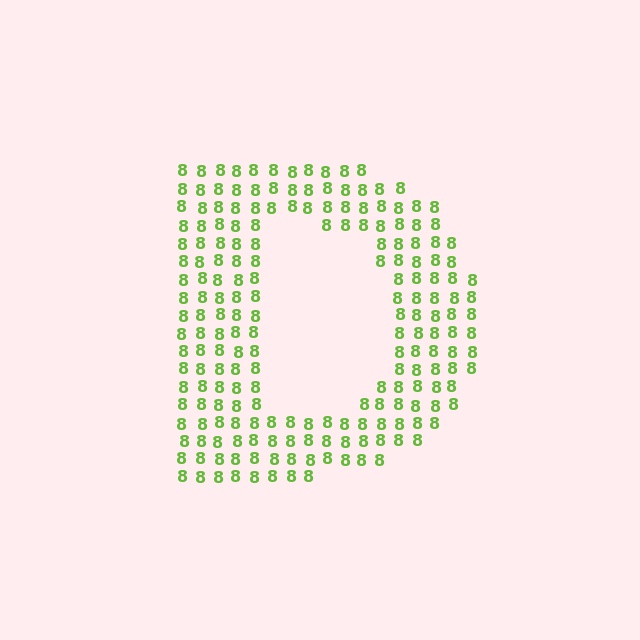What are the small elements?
The small elements are digit 8's.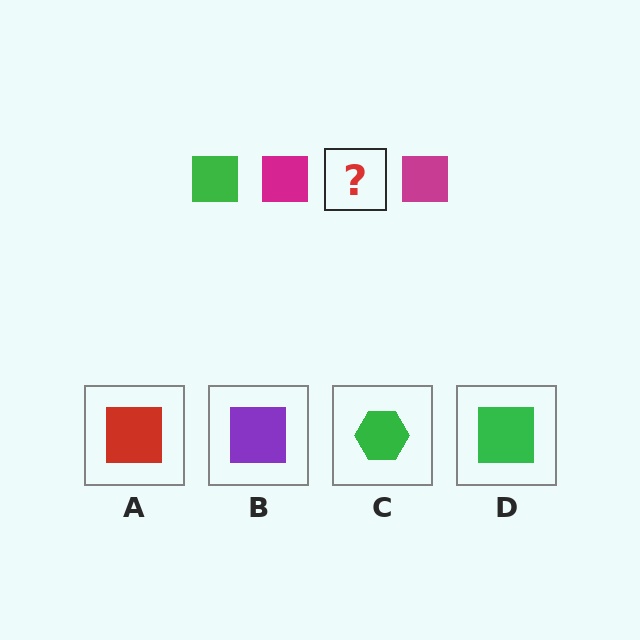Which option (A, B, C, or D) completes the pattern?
D.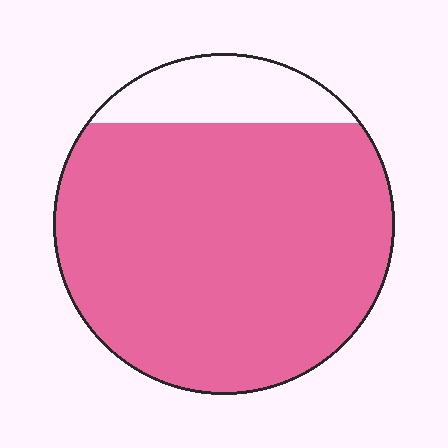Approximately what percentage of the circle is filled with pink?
Approximately 85%.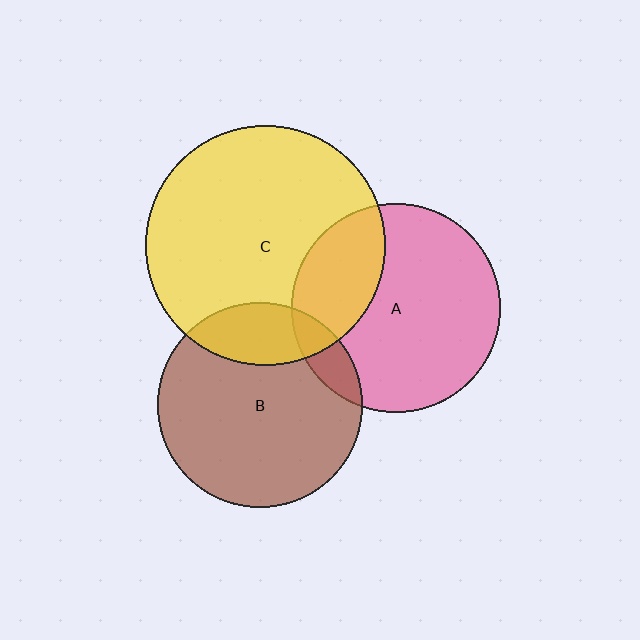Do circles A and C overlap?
Yes.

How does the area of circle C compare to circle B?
Approximately 1.4 times.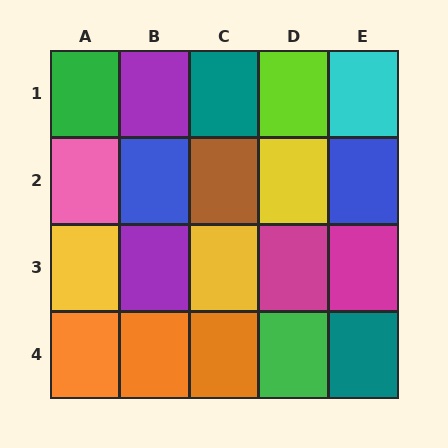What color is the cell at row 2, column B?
Blue.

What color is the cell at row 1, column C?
Teal.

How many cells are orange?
3 cells are orange.